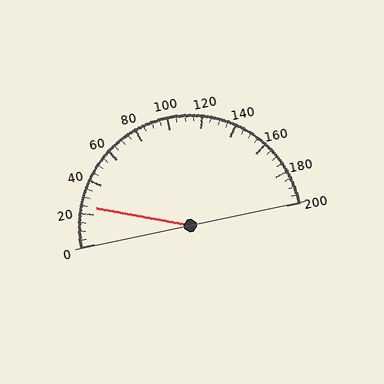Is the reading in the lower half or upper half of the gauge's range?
The reading is in the lower half of the range (0 to 200).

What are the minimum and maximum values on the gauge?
The gauge ranges from 0 to 200.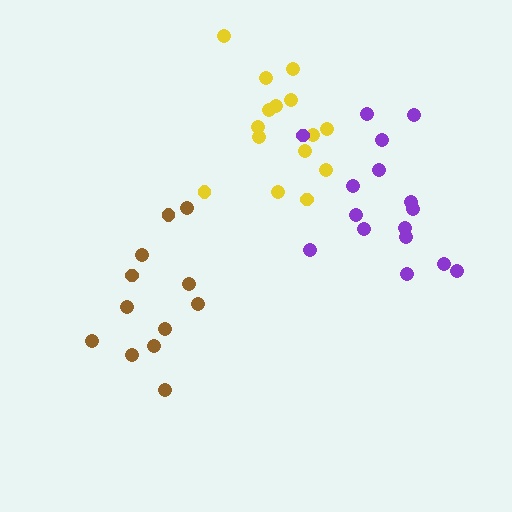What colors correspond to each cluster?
The clusters are colored: yellow, brown, purple.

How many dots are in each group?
Group 1: 15 dots, Group 2: 12 dots, Group 3: 16 dots (43 total).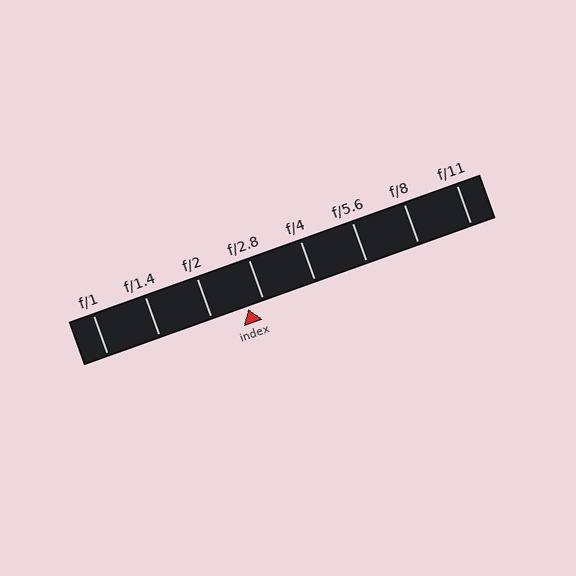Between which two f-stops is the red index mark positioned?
The index mark is between f/2 and f/2.8.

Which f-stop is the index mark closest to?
The index mark is closest to f/2.8.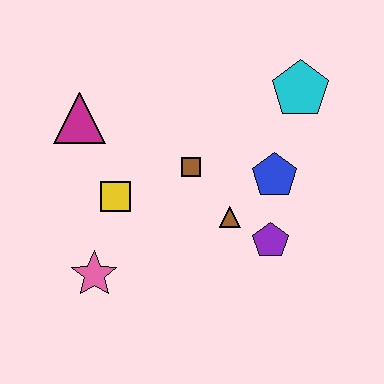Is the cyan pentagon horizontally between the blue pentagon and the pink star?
No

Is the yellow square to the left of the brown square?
Yes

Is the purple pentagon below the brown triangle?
Yes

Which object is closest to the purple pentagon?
The brown triangle is closest to the purple pentagon.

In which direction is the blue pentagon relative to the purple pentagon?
The blue pentagon is above the purple pentagon.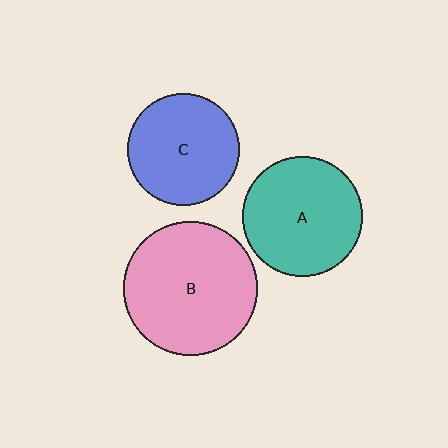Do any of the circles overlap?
No, none of the circles overlap.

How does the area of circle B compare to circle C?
Approximately 1.4 times.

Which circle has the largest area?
Circle B (pink).